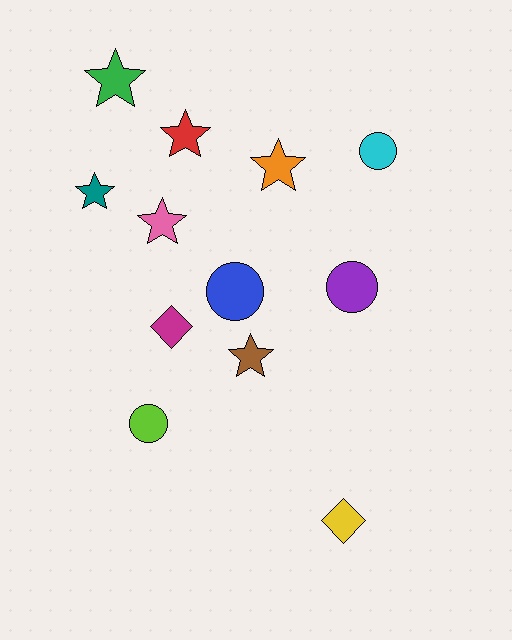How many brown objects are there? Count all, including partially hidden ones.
There is 1 brown object.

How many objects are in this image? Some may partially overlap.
There are 12 objects.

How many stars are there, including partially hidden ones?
There are 6 stars.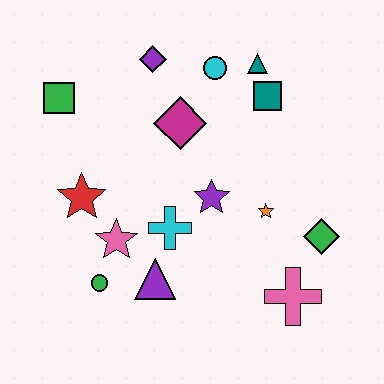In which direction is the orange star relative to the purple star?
The orange star is to the right of the purple star.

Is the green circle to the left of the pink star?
Yes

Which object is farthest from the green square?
The pink cross is farthest from the green square.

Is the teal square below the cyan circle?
Yes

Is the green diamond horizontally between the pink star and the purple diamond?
No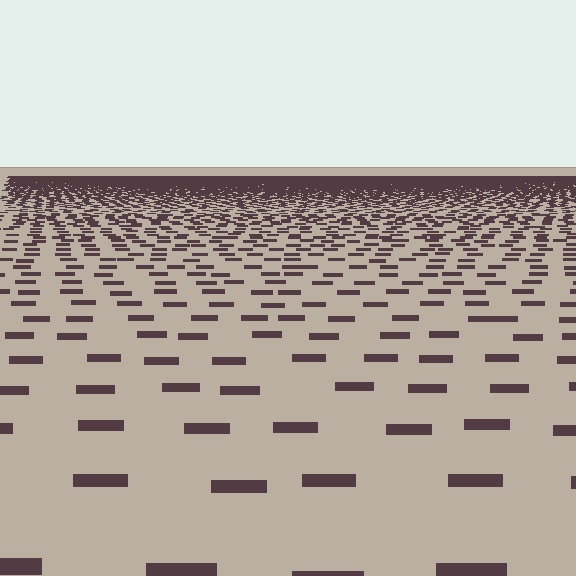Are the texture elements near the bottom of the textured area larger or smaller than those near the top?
Larger. Near the bottom, elements are closer to the viewer and appear at a bigger on-screen size.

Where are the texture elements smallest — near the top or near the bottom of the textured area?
Near the top.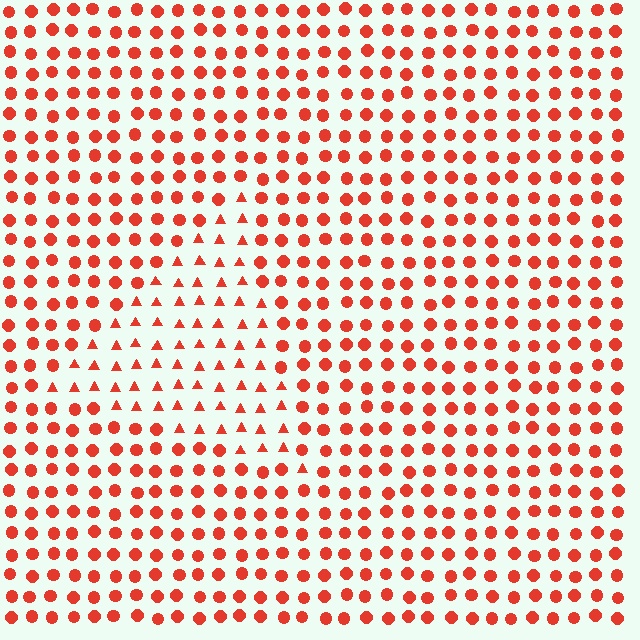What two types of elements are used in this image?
The image uses triangles inside the triangle region and circles outside it.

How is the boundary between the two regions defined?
The boundary is defined by a change in element shape: triangles inside vs. circles outside. All elements share the same color and spacing.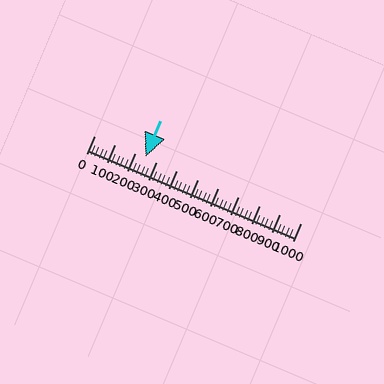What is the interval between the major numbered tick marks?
The major tick marks are spaced 100 units apart.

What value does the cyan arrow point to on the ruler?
The cyan arrow points to approximately 249.